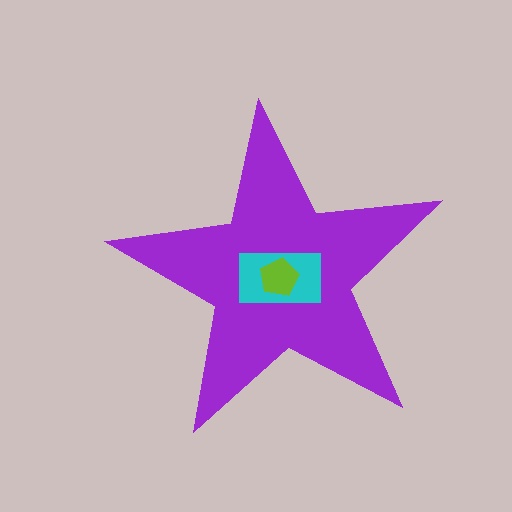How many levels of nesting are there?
3.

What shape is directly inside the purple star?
The cyan rectangle.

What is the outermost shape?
The purple star.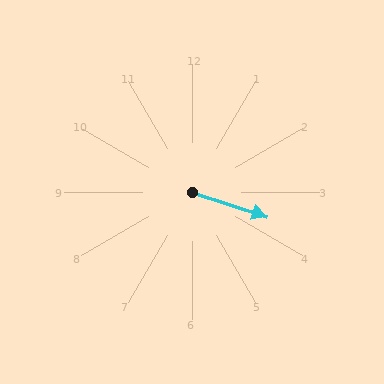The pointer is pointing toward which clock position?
Roughly 4 o'clock.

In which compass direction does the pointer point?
East.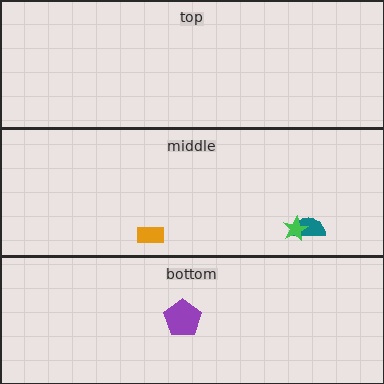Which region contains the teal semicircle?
The middle region.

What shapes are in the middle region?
The teal semicircle, the orange rectangle, the green star.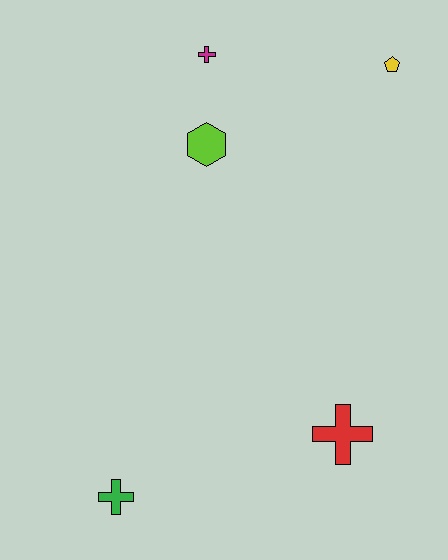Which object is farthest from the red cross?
The magenta cross is farthest from the red cross.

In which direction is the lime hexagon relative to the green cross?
The lime hexagon is above the green cross.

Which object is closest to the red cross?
The green cross is closest to the red cross.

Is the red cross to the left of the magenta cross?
No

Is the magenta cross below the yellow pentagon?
No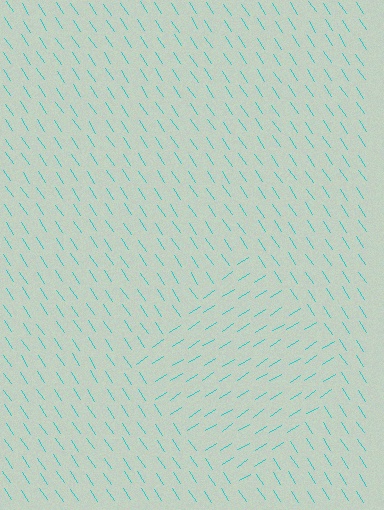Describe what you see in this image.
The image is filled with small cyan line segments. A diamond region in the image has lines oriented differently from the surrounding lines, creating a visible texture boundary.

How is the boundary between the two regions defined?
The boundary is defined purely by a change in line orientation (approximately 89 degrees difference). All lines are the same color and thickness.